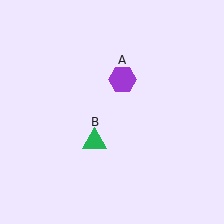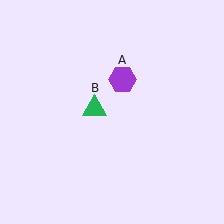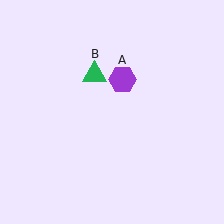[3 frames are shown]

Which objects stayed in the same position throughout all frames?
Purple hexagon (object A) remained stationary.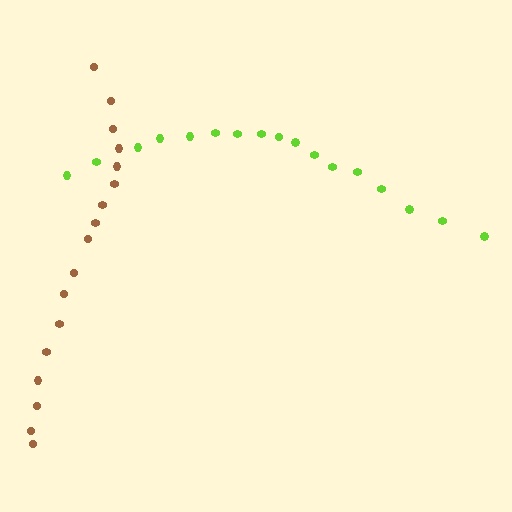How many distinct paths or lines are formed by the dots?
There are 2 distinct paths.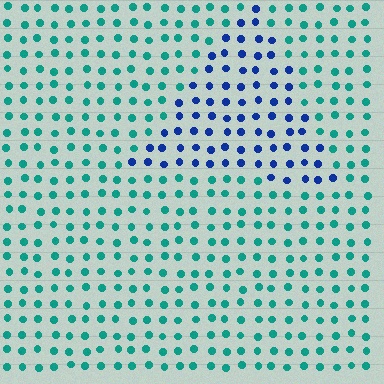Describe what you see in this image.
The image is filled with small teal elements in a uniform arrangement. A triangle-shaped region is visible where the elements are tinted to a slightly different hue, forming a subtle color boundary.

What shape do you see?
I see a triangle.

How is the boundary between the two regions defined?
The boundary is defined purely by a slight shift in hue (about 54 degrees). Spacing, size, and orientation are identical on both sides.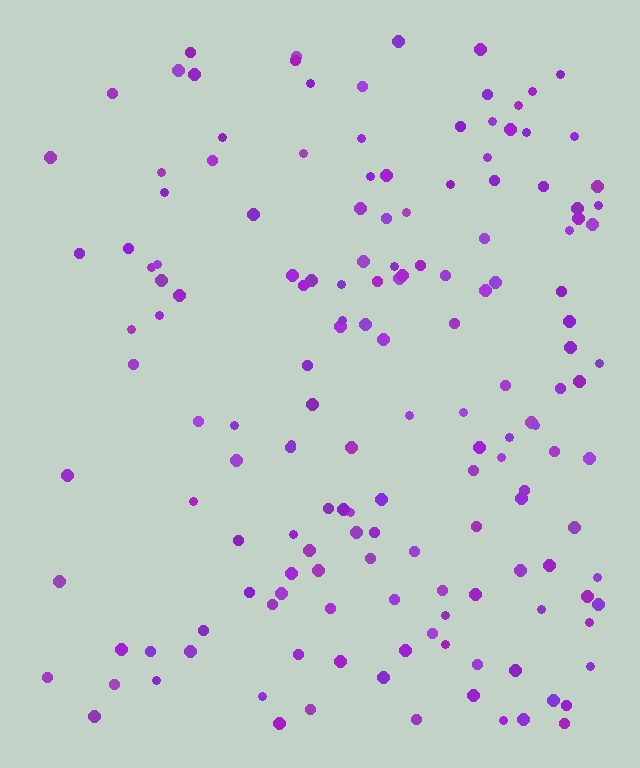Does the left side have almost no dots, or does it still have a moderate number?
Still a moderate number, just noticeably fewer than the right.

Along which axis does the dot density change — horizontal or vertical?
Horizontal.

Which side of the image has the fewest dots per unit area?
The left.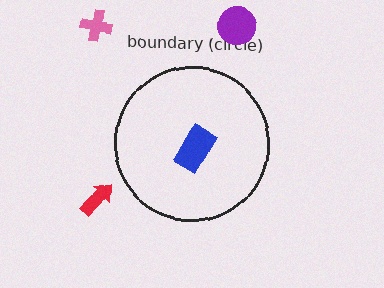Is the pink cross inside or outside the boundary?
Outside.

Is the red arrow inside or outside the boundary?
Outside.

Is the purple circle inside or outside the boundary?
Outside.